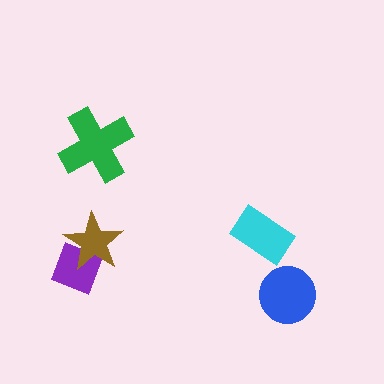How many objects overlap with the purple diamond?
1 object overlaps with the purple diamond.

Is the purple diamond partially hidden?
Yes, it is partially covered by another shape.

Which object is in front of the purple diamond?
The brown star is in front of the purple diamond.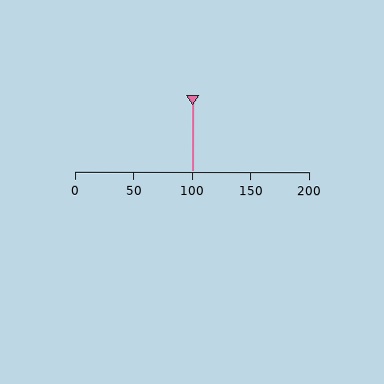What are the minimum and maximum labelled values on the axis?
The axis runs from 0 to 200.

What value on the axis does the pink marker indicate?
The marker indicates approximately 100.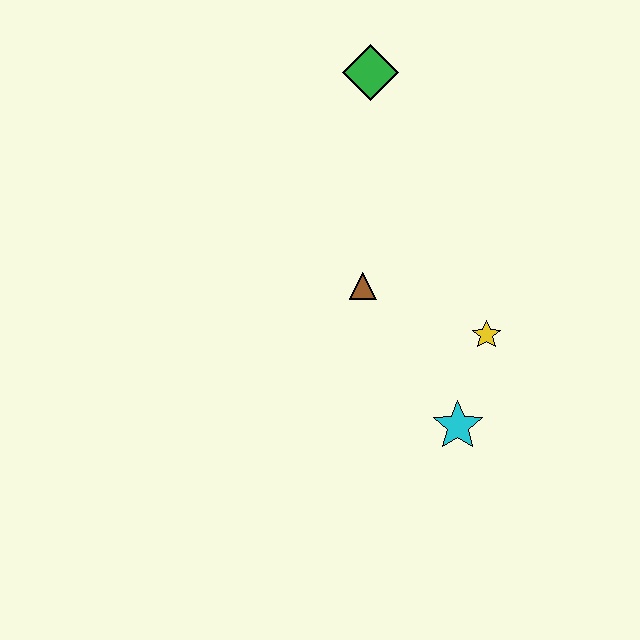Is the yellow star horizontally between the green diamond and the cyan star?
No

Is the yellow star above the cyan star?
Yes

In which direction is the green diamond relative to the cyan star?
The green diamond is above the cyan star.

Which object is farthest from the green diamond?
The cyan star is farthest from the green diamond.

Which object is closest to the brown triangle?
The yellow star is closest to the brown triangle.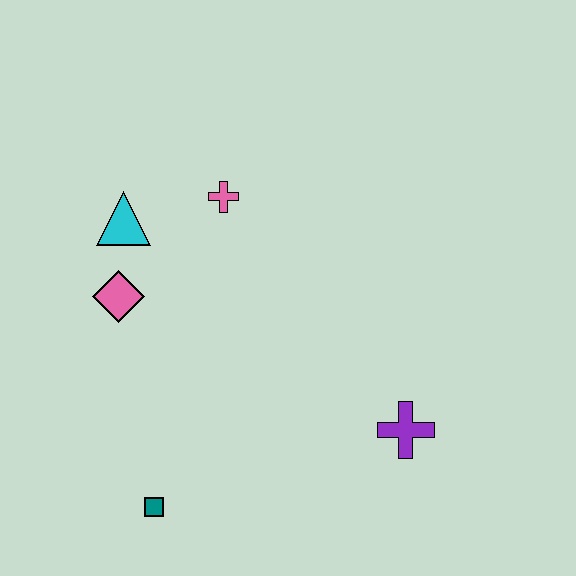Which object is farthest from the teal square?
The pink cross is farthest from the teal square.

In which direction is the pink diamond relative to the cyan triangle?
The pink diamond is below the cyan triangle.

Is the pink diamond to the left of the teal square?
Yes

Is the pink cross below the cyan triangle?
No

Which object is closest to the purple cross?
The teal square is closest to the purple cross.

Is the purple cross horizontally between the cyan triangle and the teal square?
No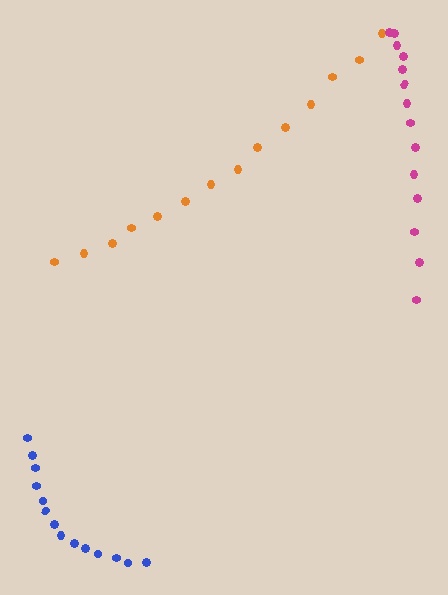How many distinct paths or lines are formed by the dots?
There are 3 distinct paths.